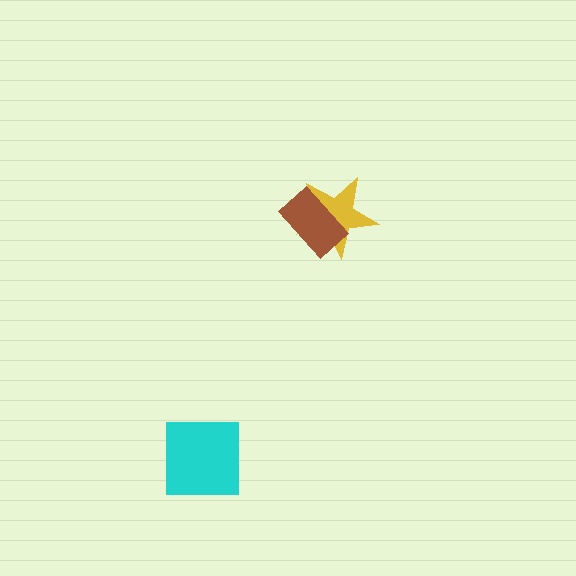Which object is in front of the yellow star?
The brown rectangle is in front of the yellow star.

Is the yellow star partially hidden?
Yes, it is partially covered by another shape.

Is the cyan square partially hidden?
No, no other shape covers it.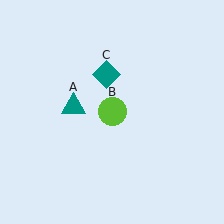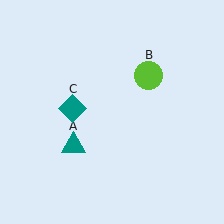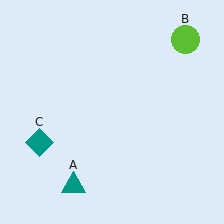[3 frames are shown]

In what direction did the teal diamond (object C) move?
The teal diamond (object C) moved down and to the left.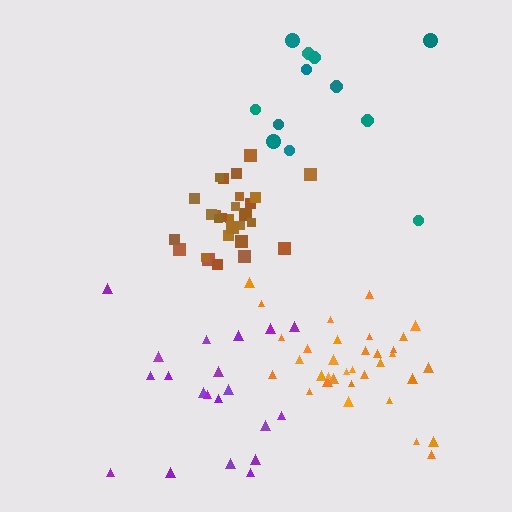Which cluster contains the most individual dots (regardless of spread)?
Orange (34).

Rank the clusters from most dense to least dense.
brown, orange, purple, teal.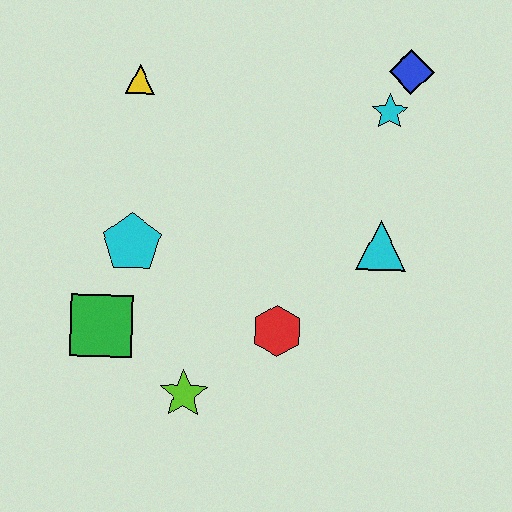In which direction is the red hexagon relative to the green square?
The red hexagon is to the right of the green square.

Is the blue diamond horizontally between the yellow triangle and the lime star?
No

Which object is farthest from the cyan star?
The green square is farthest from the cyan star.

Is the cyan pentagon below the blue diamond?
Yes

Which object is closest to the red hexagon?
The lime star is closest to the red hexagon.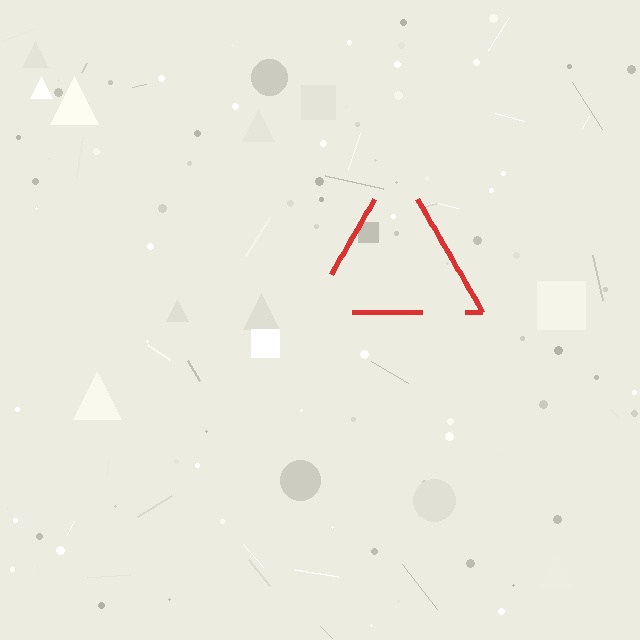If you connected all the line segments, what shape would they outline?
They would outline a triangle.